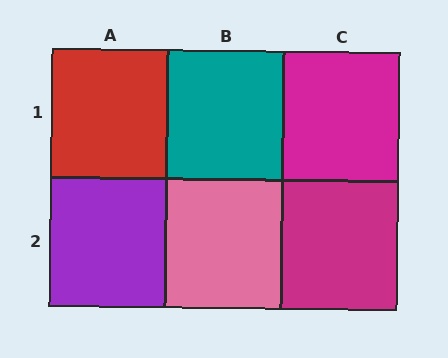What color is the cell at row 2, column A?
Purple.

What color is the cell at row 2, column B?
Pink.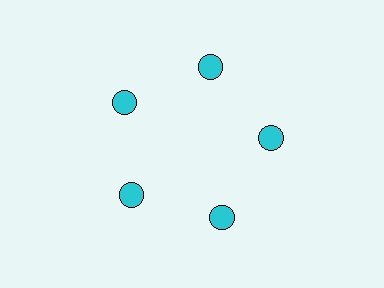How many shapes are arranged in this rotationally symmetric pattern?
There are 5 shapes, arranged in 5 groups of 1.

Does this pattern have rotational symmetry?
Yes, this pattern has 5-fold rotational symmetry. It looks the same after rotating 72 degrees around the center.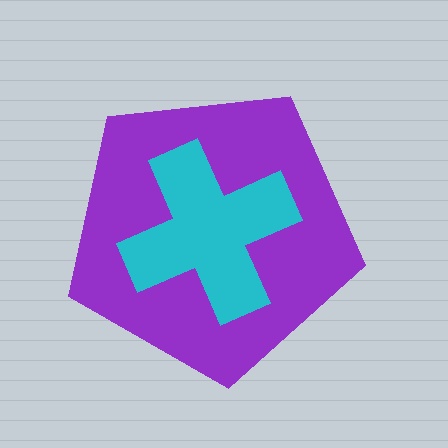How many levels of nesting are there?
2.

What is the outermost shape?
The purple pentagon.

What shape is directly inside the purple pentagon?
The cyan cross.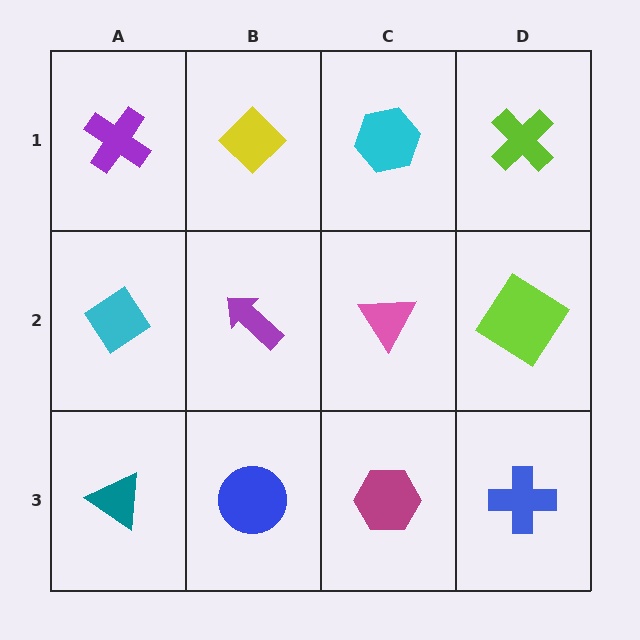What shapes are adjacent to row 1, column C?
A pink triangle (row 2, column C), a yellow diamond (row 1, column B), a lime cross (row 1, column D).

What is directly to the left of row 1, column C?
A yellow diamond.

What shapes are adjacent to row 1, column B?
A purple arrow (row 2, column B), a purple cross (row 1, column A), a cyan hexagon (row 1, column C).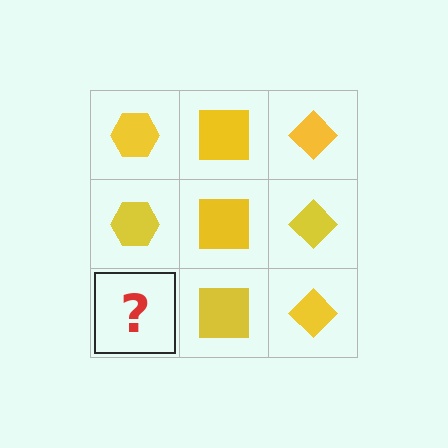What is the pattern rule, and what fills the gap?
The rule is that each column has a consistent shape. The gap should be filled with a yellow hexagon.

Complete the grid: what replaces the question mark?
The question mark should be replaced with a yellow hexagon.